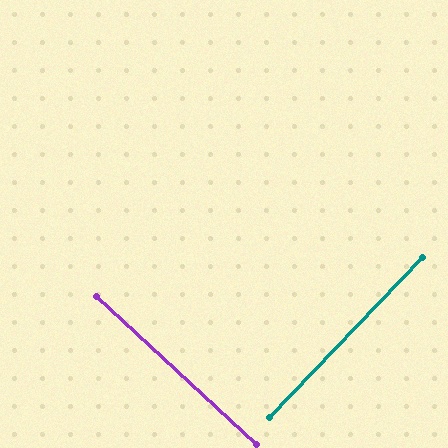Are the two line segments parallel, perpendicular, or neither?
Perpendicular — they meet at approximately 89°.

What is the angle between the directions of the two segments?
Approximately 89 degrees.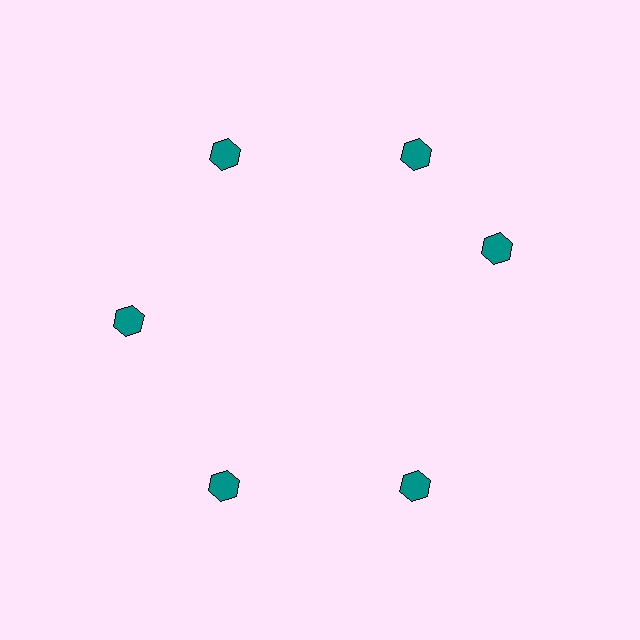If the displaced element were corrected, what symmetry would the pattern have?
It would have 6-fold rotational symmetry — the pattern would map onto itself every 60 degrees.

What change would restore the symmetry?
The symmetry would be restored by rotating it back into even spacing with its neighbors so that all 6 hexagons sit at equal angles and equal distance from the center.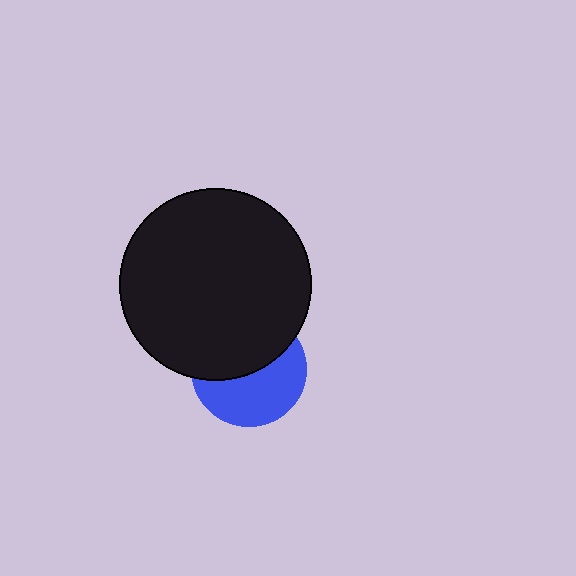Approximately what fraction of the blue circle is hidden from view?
Roughly 49% of the blue circle is hidden behind the black circle.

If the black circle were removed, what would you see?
You would see the complete blue circle.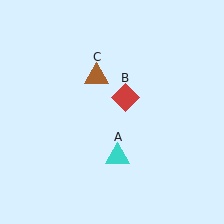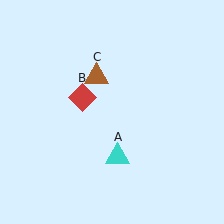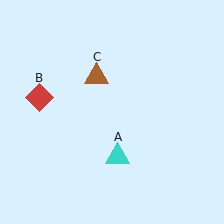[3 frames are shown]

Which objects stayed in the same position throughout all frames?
Cyan triangle (object A) and brown triangle (object C) remained stationary.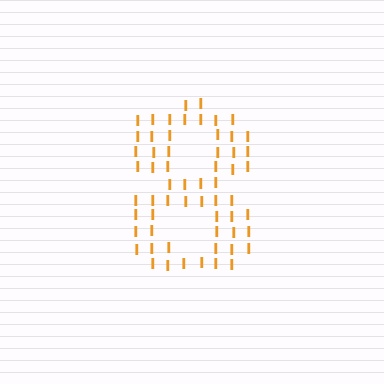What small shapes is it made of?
It is made of small letter I's.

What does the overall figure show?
The overall figure shows the digit 8.